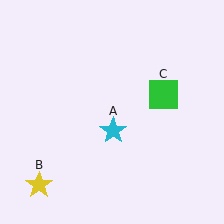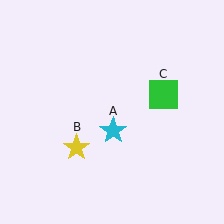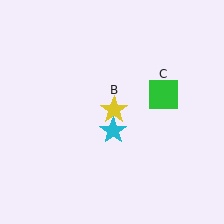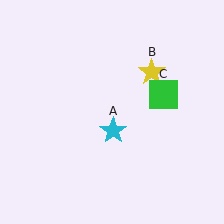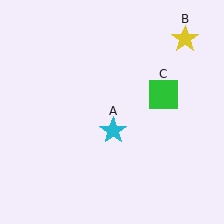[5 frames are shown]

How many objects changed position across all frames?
1 object changed position: yellow star (object B).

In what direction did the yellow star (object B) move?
The yellow star (object B) moved up and to the right.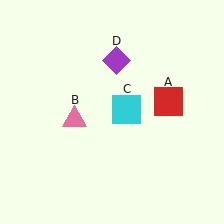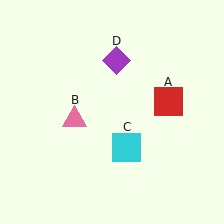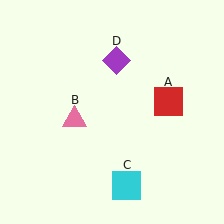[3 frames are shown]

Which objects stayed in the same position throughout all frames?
Red square (object A) and pink triangle (object B) and purple diamond (object D) remained stationary.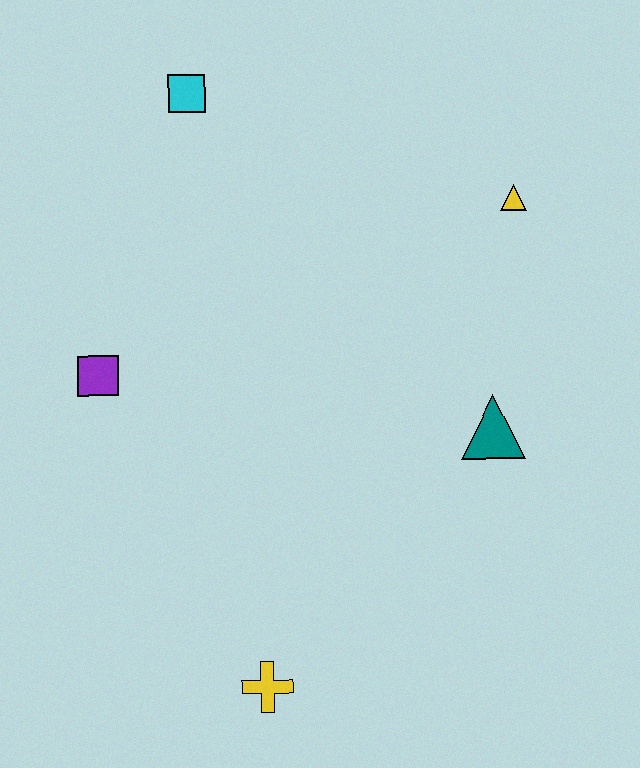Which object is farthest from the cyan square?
The yellow cross is farthest from the cyan square.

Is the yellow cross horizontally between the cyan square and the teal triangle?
Yes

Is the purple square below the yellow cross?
No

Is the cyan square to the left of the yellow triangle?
Yes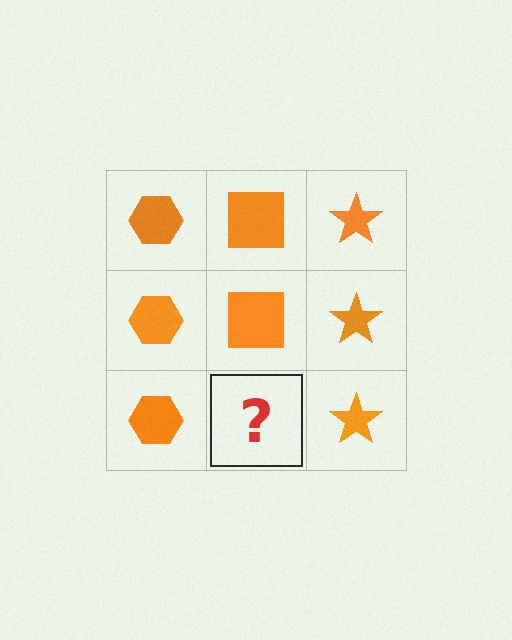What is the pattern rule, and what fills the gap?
The rule is that each column has a consistent shape. The gap should be filled with an orange square.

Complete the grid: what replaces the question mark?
The question mark should be replaced with an orange square.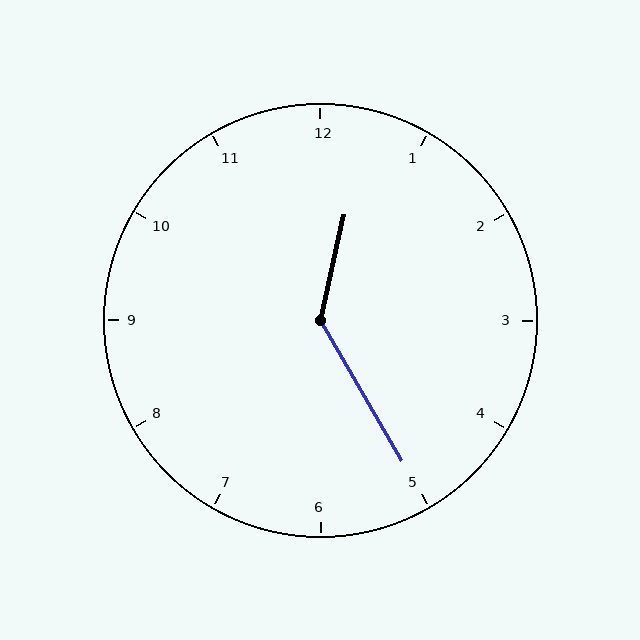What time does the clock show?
12:25.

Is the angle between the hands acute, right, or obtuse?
It is obtuse.